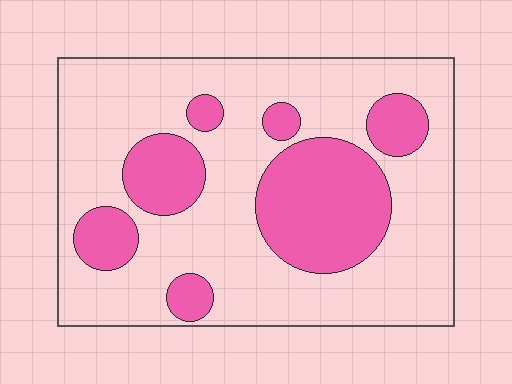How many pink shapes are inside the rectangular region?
7.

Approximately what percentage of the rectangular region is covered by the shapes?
Approximately 30%.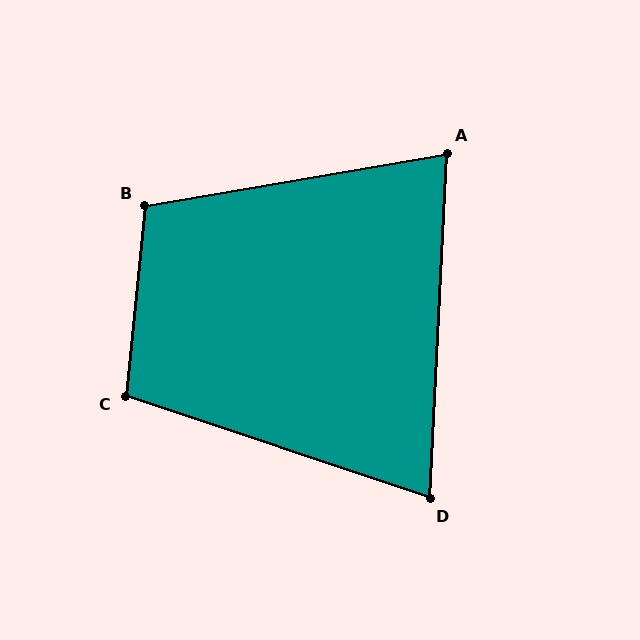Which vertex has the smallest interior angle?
D, at approximately 74 degrees.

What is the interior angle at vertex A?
Approximately 77 degrees (acute).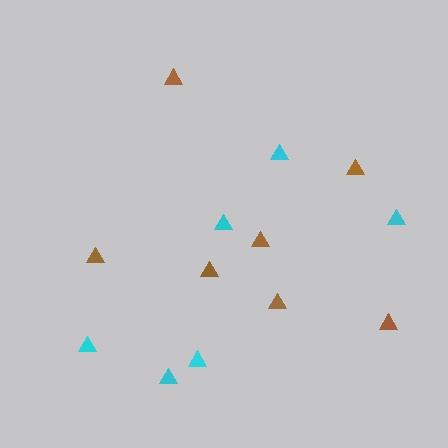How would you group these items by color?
There are 2 groups: one group of brown triangles (7) and one group of cyan triangles (6).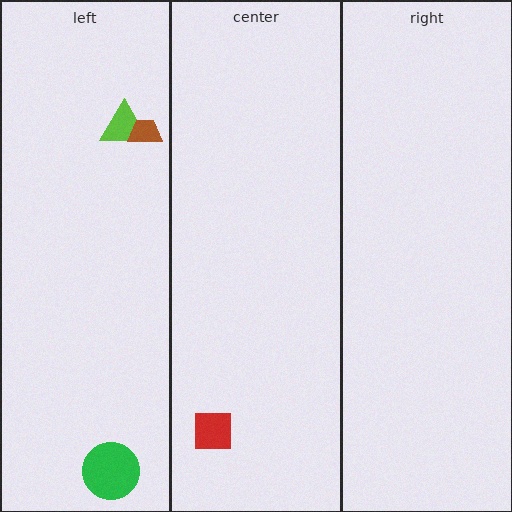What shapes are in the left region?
The lime triangle, the green circle, the brown trapezoid.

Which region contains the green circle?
The left region.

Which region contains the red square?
The center region.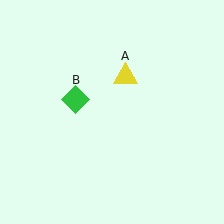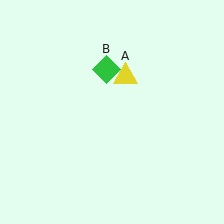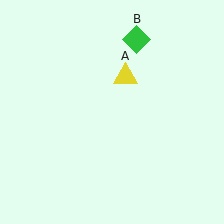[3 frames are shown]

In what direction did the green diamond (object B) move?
The green diamond (object B) moved up and to the right.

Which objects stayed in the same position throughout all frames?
Yellow triangle (object A) remained stationary.